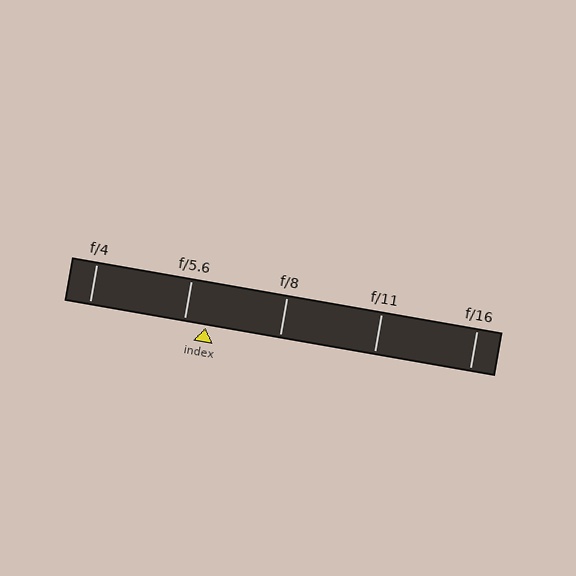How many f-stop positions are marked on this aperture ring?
There are 5 f-stop positions marked.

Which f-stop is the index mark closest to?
The index mark is closest to f/5.6.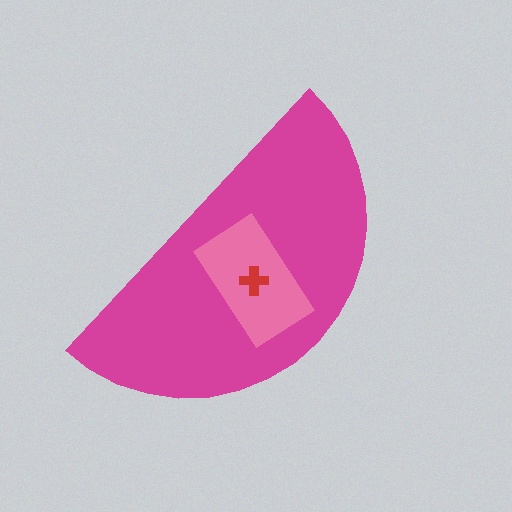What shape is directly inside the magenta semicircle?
The pink rectangle.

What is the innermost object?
The red cross.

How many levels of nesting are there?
3.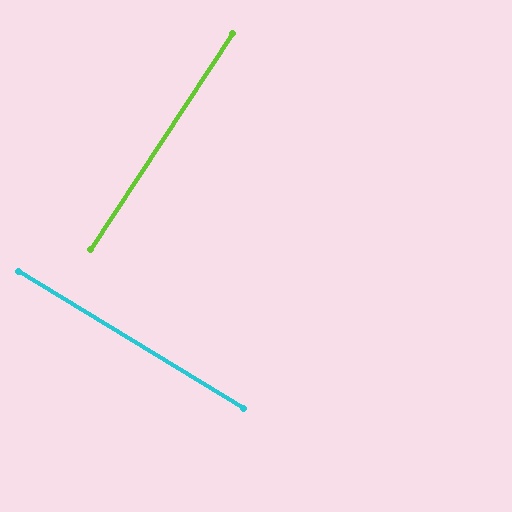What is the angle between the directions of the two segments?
Approximately 88 degrees.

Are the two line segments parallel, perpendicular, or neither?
Perpendicular — they meet at approximately 88°.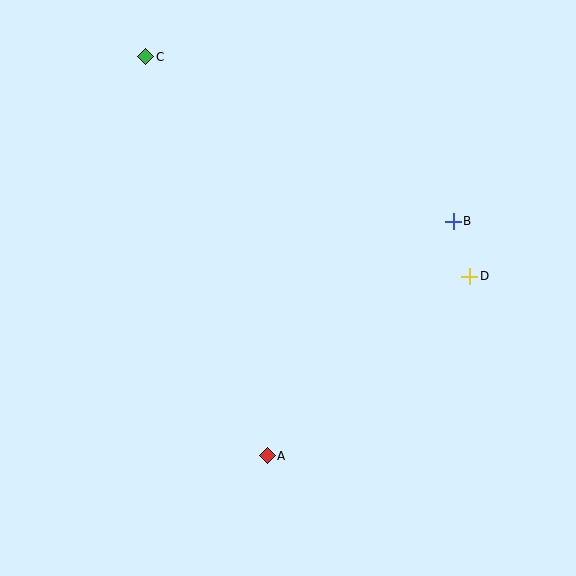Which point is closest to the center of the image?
Point A at (267, 456) is closest to the center.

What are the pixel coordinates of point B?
Point B is at (453, 221).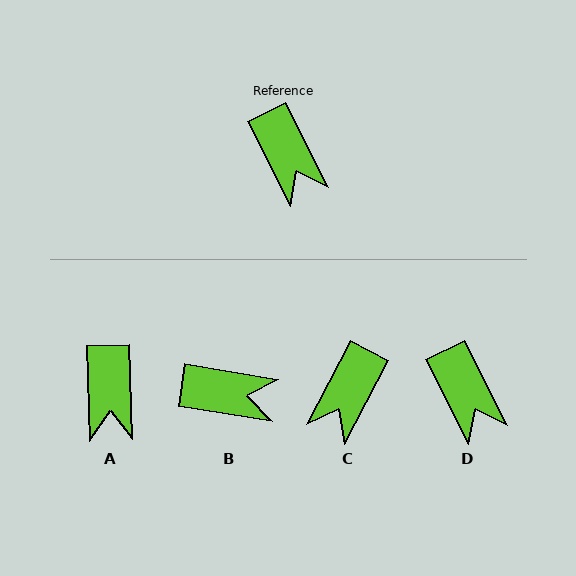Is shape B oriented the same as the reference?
No, it is off by about 54 degrees.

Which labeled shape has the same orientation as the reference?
D.